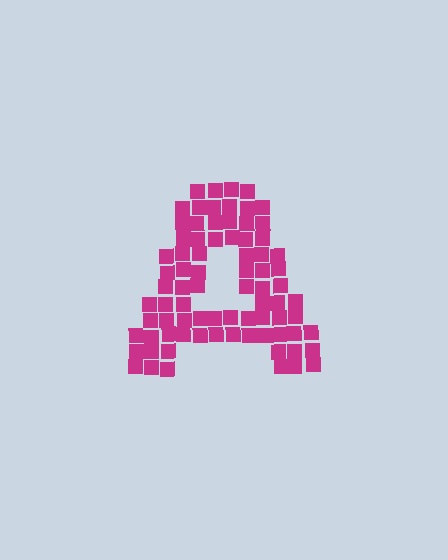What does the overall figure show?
The overall figure shows the letter A.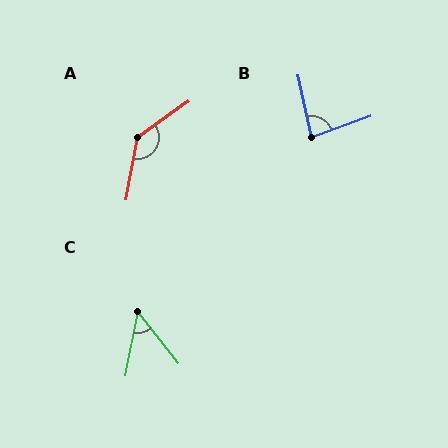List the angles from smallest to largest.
C (50°), B (82°), A (136°).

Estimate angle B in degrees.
Approximately 82 degrees.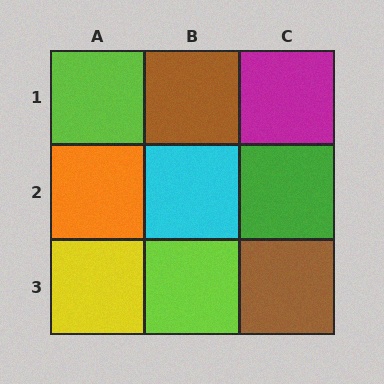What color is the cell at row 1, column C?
Magenta.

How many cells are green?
1 cell is green.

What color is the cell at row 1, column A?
Lime.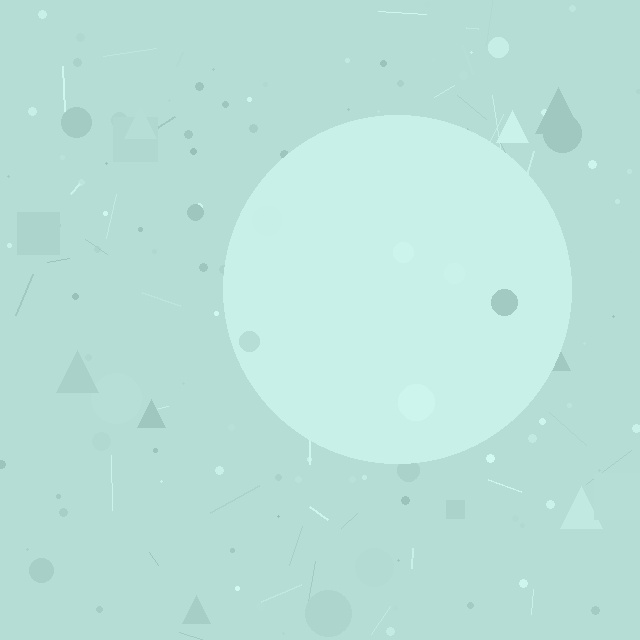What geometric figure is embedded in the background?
A circle is embedded in the background.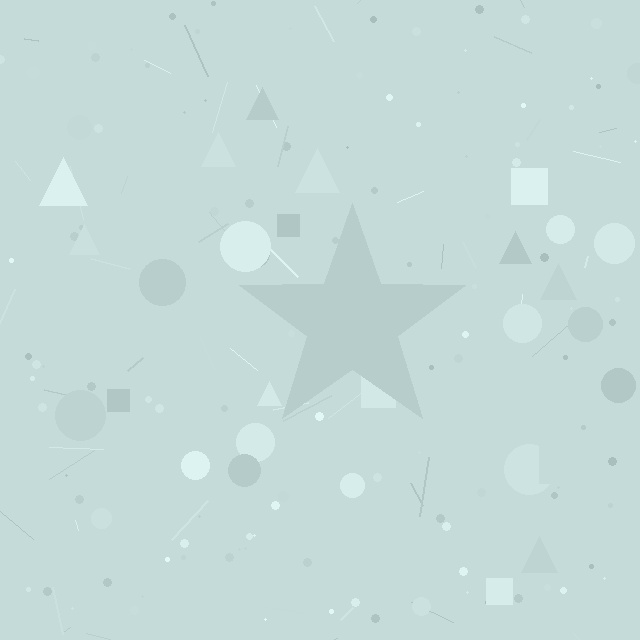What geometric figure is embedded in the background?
A star is embedded in the background.